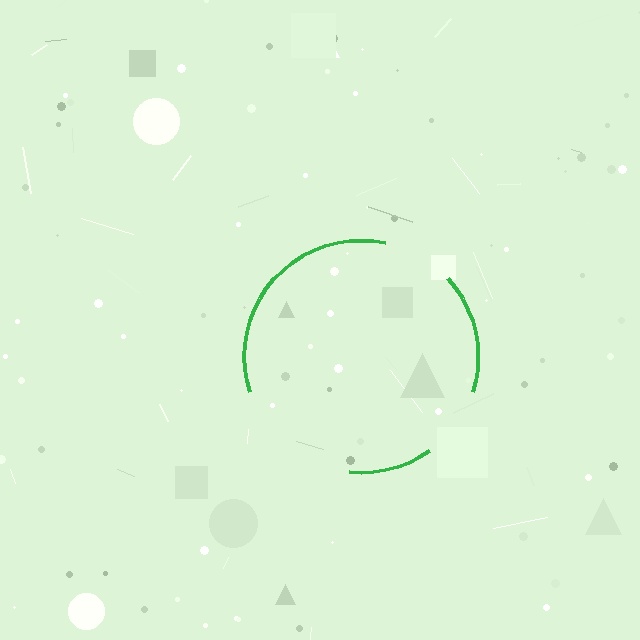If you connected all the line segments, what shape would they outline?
They would outline a circle.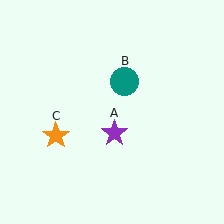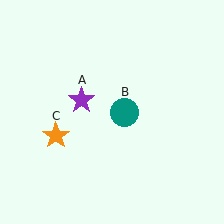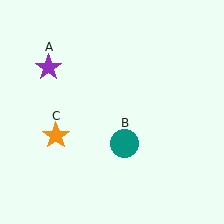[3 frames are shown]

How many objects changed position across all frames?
2 objects changed position: purple star (object A), teal circle (object B).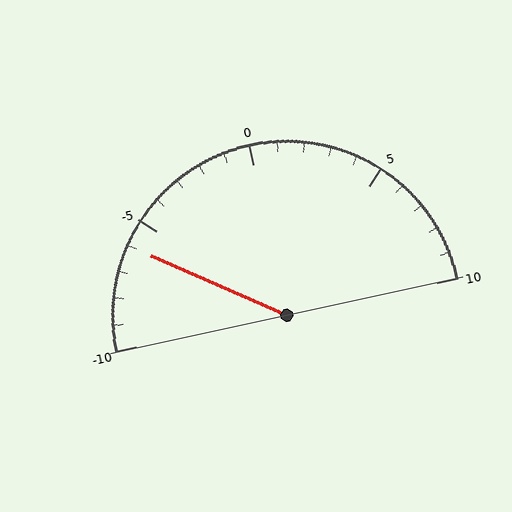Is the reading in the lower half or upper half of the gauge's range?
The reading is in the lower half of the range (-10 to 10).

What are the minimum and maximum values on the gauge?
The gauge ranges from -10 to 10.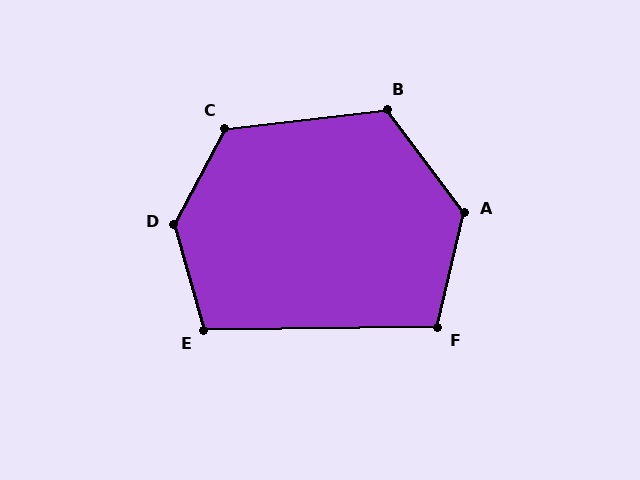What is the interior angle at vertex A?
Approximately 130 degrees (obtuse).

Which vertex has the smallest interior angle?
F, at approximately 104 degrees.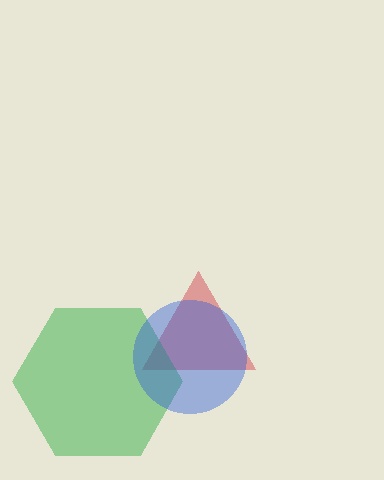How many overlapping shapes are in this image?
There are 3 overlapping shapes in the image.